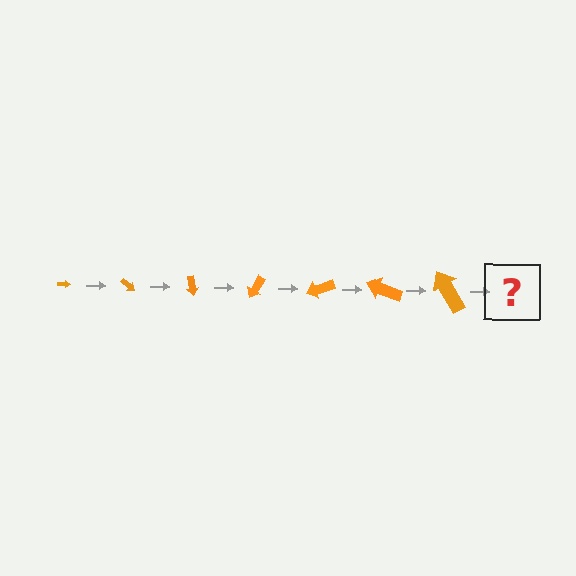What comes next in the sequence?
The next element should be an arrow, larger than the previous one and rotated 280 degrees from the start.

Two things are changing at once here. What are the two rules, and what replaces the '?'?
The two rules are that the arrow grows larger each step and it rotates 40 degrees each step. The '?' should be an arrow, larger than the previous one and rotated 280 degrees from the start.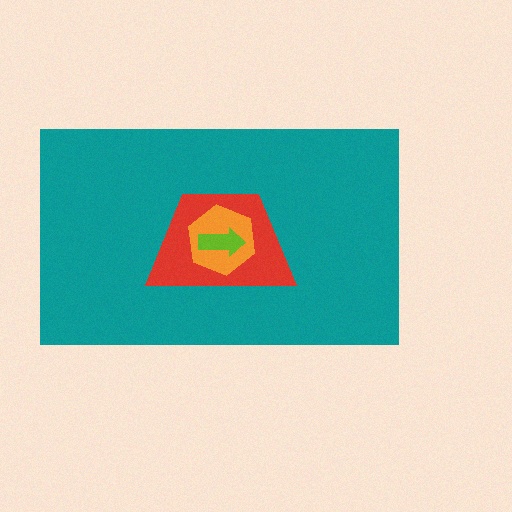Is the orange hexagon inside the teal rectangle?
Yes.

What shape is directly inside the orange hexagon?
The lime arrow.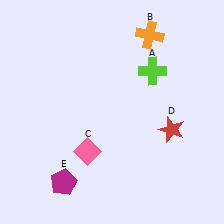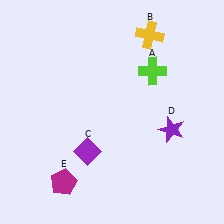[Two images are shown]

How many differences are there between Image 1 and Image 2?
There are 3 differences between the two images.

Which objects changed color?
B changed from orange to yellow. C changed from pink to purple. D changed from red to purple.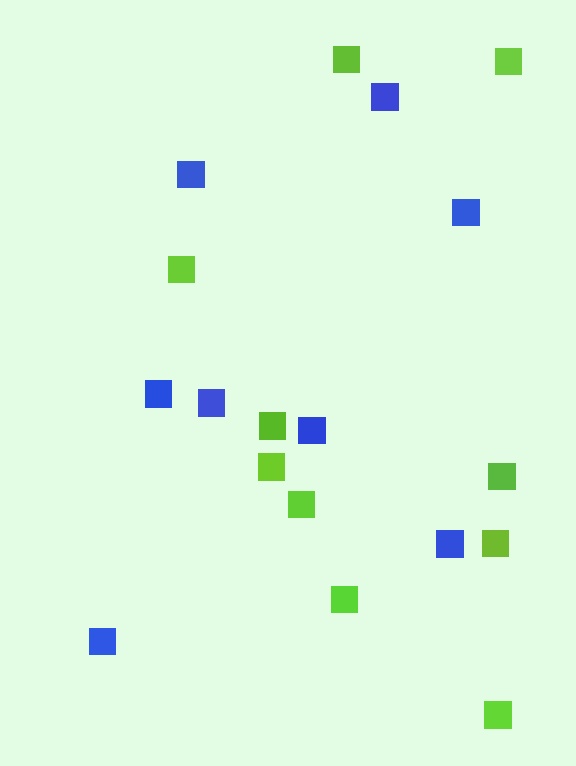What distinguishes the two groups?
There are 2 groups: one group of blue squares (8) and one group of lime squares (10).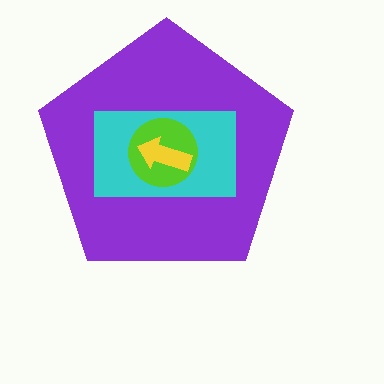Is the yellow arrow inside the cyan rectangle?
Yes.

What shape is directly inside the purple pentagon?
The cyan rectangle.